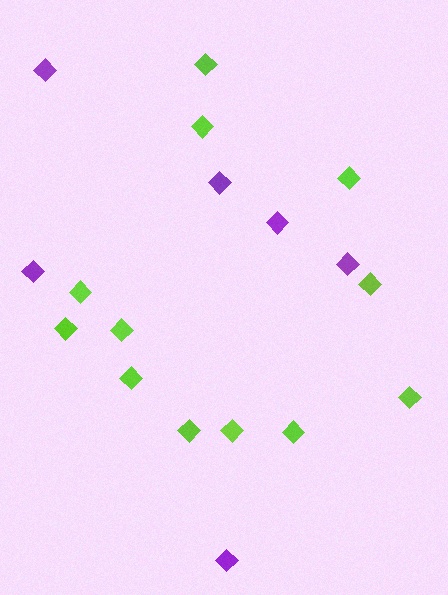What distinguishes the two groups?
There are 2 groups: one group of purple diamonds (6) and one group of lime diamonds (12).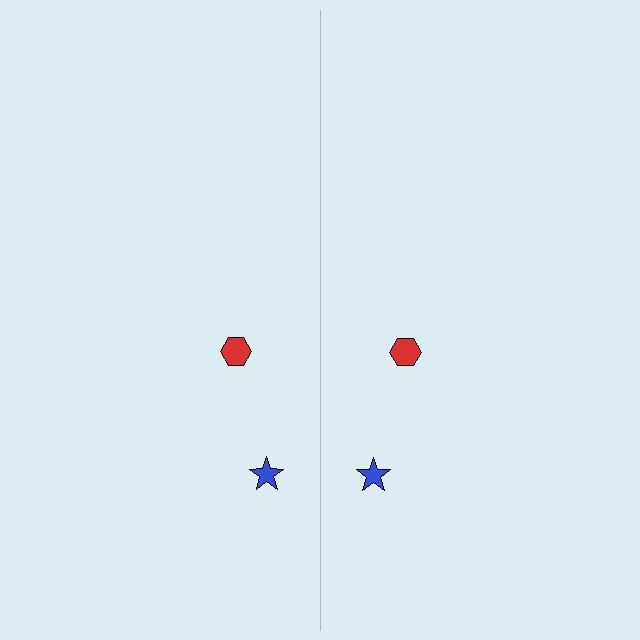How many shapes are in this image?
There are 4 shapes in this image.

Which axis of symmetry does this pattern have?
The pattern has a vertical axis of symmetry running through the center of the image.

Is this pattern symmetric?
Yes, this pattern has bilateral (reflection) symmetry.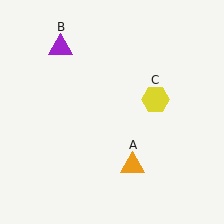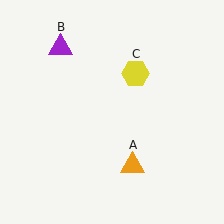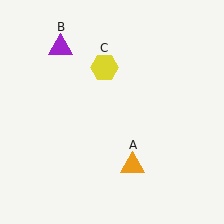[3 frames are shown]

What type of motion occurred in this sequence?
The yellow hexagon (object C) rotated counterclockwise around the center of the scene.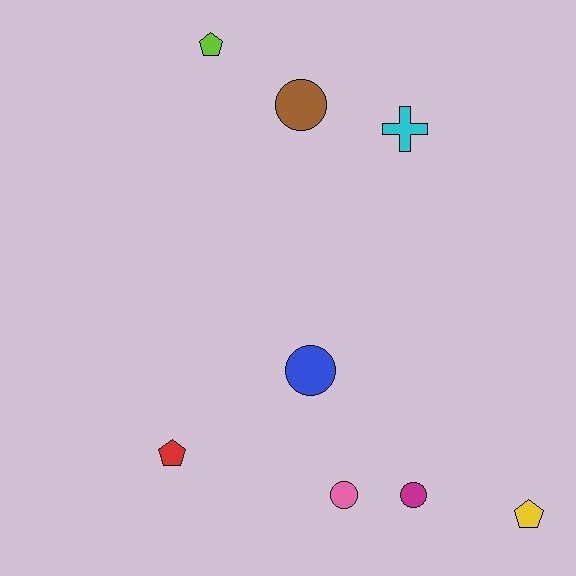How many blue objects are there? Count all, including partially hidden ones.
There is 1 blue object.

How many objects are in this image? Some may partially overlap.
There are 8 objects.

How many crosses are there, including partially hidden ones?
There is 1 cross.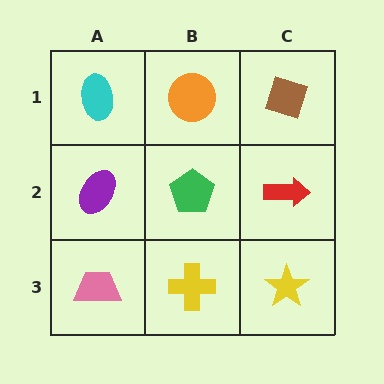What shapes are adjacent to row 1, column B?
A green pentagon (row 2, column B), a cyan ellipse (row 1, column A), a brown diamond (row 1, column C).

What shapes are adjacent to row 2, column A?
A cyan ellipse (row 1, column A), a pink trapezoid (row 3, column A), a green pentagon (row 2, column B).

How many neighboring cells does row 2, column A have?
3.